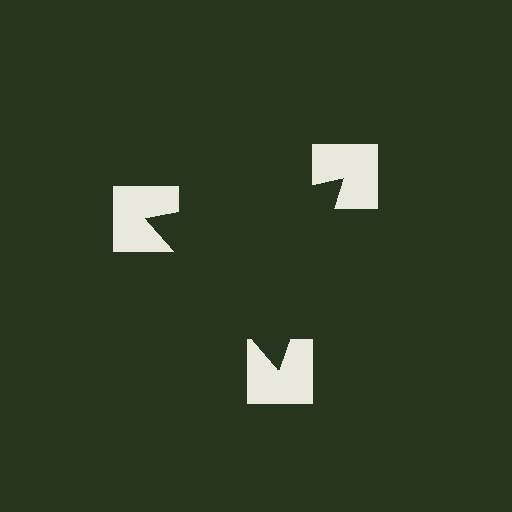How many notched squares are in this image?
There are 3 — one at each vertex of the illusory triangle.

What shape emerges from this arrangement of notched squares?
An illusory triangle — its edges are inferred from the aligned wedge cuts in the notched squares, not physically drawn.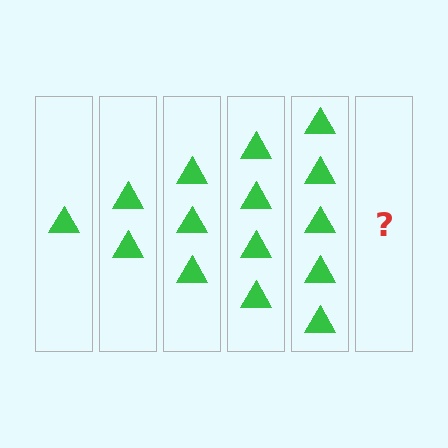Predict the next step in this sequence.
The next step is 6 triangles.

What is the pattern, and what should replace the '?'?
The pattern is that each step adds one more triangle. The '?' should be 6 triangles.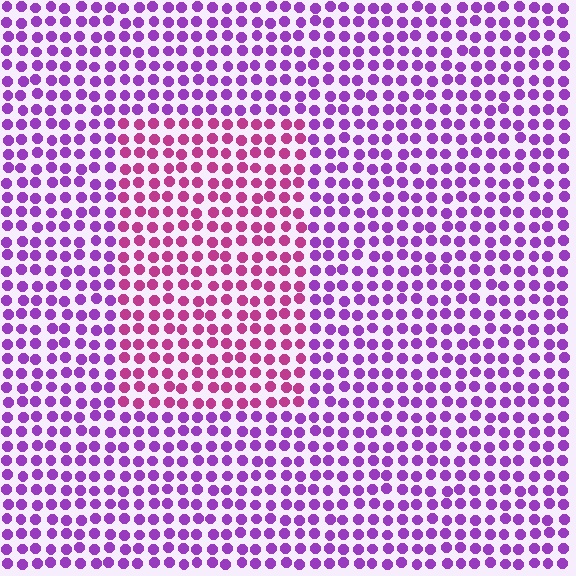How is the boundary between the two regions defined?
The boundary is defined purely by a slight shift in hue (about 38 degrees). Spacing, size, and orientation are identical on both sides.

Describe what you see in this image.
The image is filled with small purple elements in a uniform arrangement. A rectangle-shaped region is visible where the elements are tinted to a slightly different hue, forming a subtle color boundary.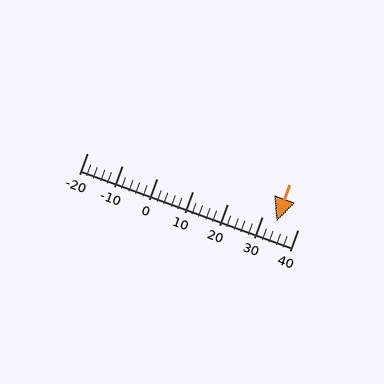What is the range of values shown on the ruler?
The ruler shows values from -20 to 40.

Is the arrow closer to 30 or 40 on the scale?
The arrow is closer to 30.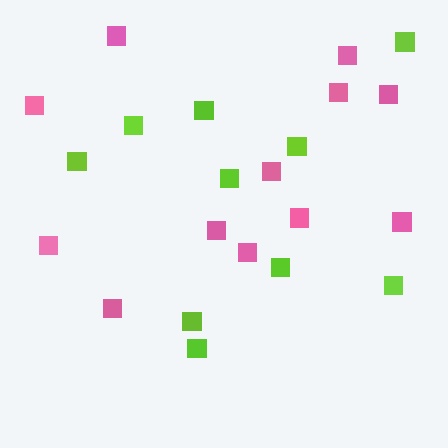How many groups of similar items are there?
There are 2 groups: one group of pink squares (12) and one group of lime squares (10).